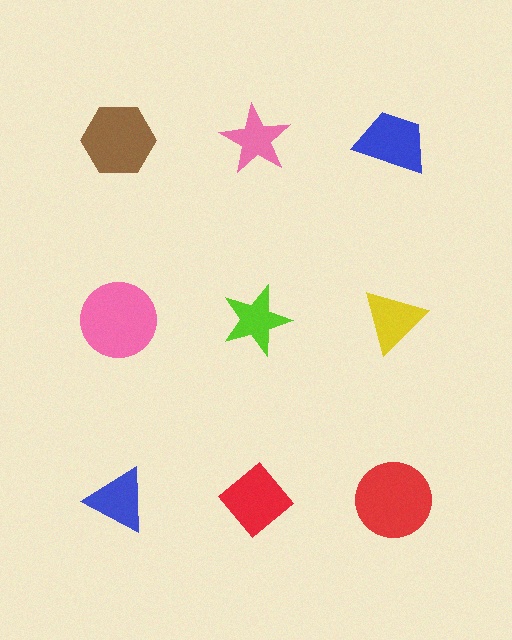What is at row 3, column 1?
A blue triangle.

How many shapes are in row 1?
3 shapes.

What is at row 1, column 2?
A pink star.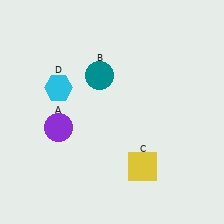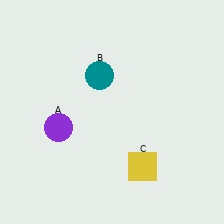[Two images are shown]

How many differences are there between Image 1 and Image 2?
There is 1 difference between the two images.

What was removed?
The cyan hexagon (D) was removed in Image 2.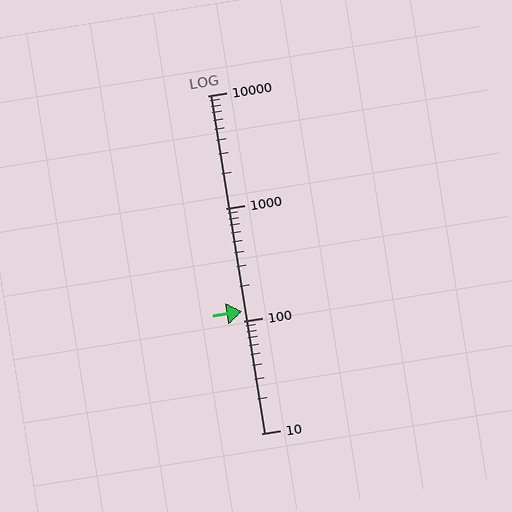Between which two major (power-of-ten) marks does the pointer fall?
The pointer is between 100 and 1000.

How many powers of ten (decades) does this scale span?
The scale spans 3 decades, from 10 to 10000.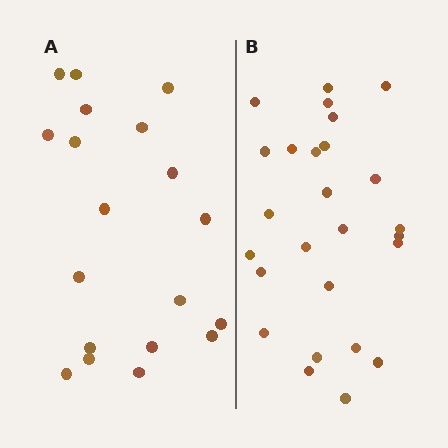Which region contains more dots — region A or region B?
Region B (the right region) has more dots.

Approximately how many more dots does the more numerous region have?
Region B has roughly 8 or so more dots than region A.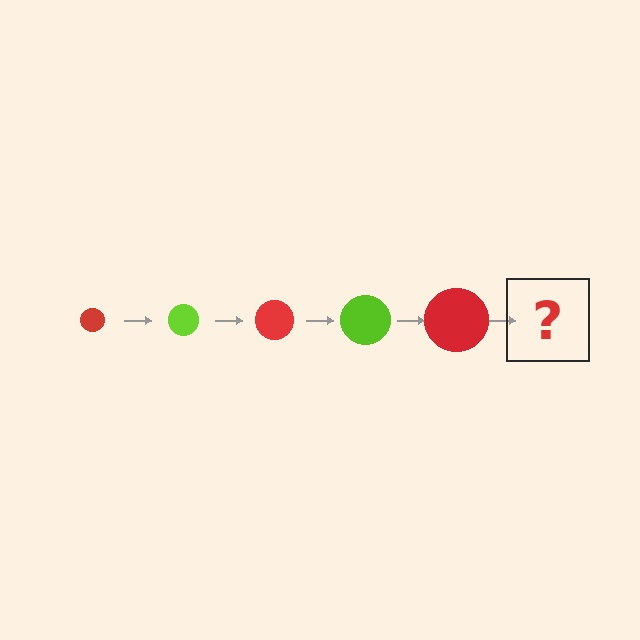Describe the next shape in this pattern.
It should be a lime circle, larger than the previous one.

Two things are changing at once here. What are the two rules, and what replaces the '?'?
The two rules are that the circle grows larger each step and the color cycles through red and lime. The '?' should be a lime circle, larger than the previous one.